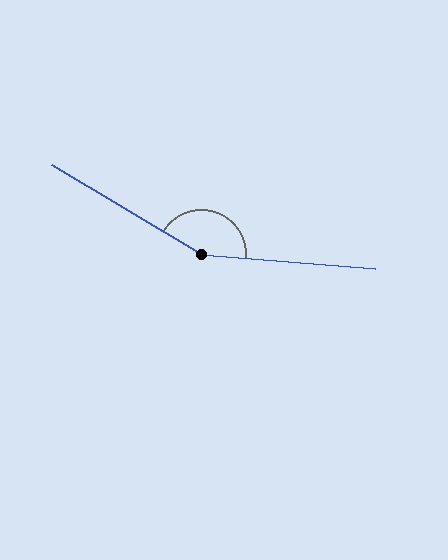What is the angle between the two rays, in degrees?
Approximately 154 degrees.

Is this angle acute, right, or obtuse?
It is obtuse.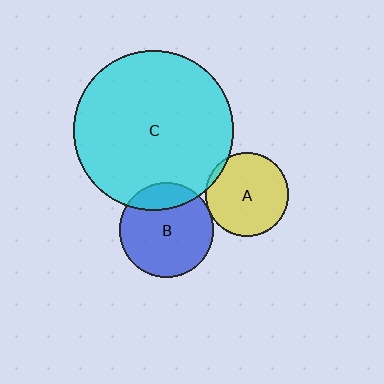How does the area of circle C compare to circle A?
Approximately 3.7 times.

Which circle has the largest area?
Circle C (cyan).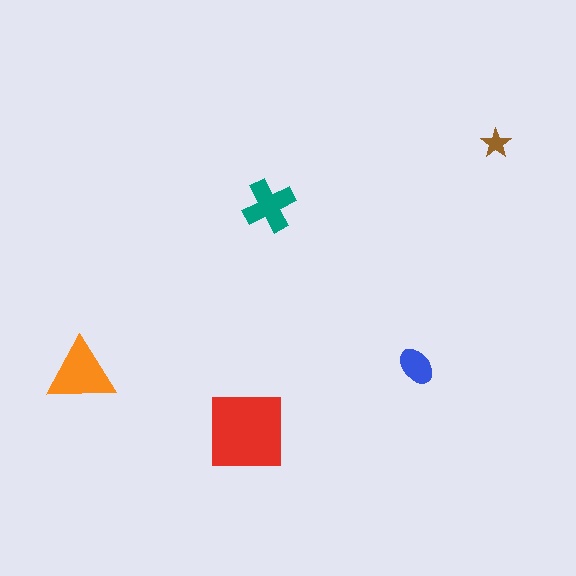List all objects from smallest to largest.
The brown star, the blue ellipse, the teal cross, the orange triangle, the red square.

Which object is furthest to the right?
The brown star is rightmost.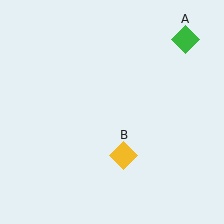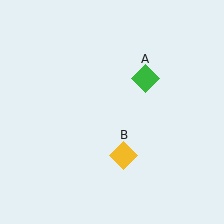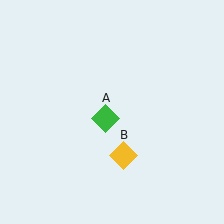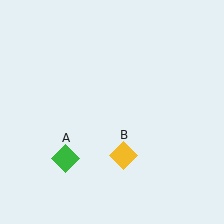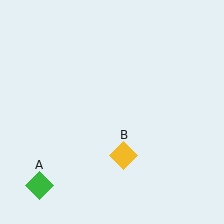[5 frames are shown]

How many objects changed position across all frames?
1 object changed position: green diamond (object A).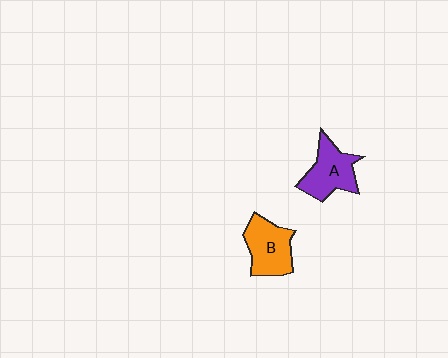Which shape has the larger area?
Shape B (orange).